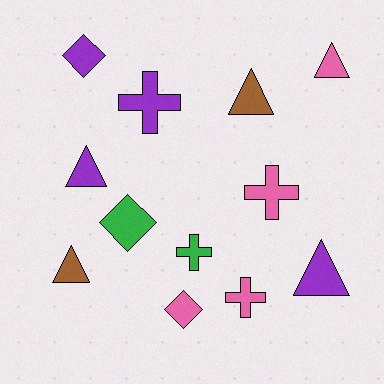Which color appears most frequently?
Purple, with 4 objects.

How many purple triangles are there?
There are 2 purple triangles.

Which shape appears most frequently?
Triangle, with 5 objects.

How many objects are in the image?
There are 12 objects.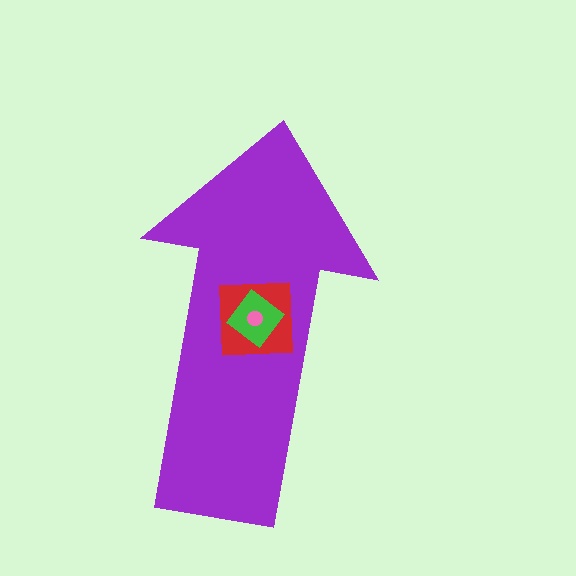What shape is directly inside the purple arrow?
The red square.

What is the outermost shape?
The purple arrow.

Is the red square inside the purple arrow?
Yes.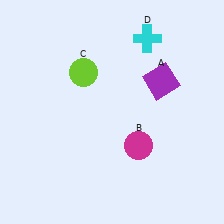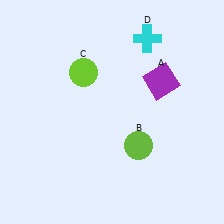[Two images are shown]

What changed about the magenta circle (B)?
In Image 1, B is magenta. In Image 2, it changed to lime.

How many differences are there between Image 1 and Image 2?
There is 1 difference between the two images.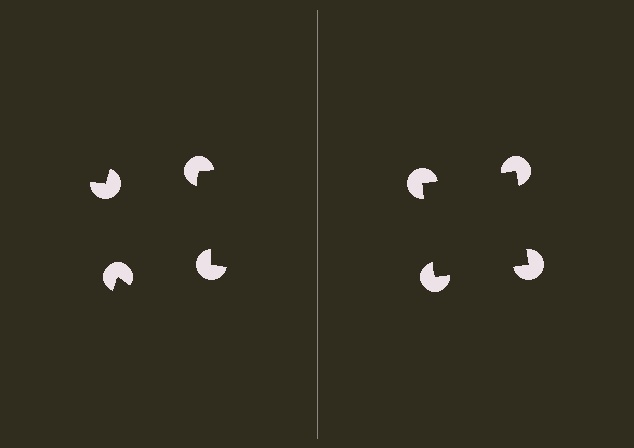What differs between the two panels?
The pac-man discs are positioned identically on both sides; only the wedge orientations differ. On the right they align to a square; on the left they are misaligned.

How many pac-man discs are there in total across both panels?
8 — 4 on each side.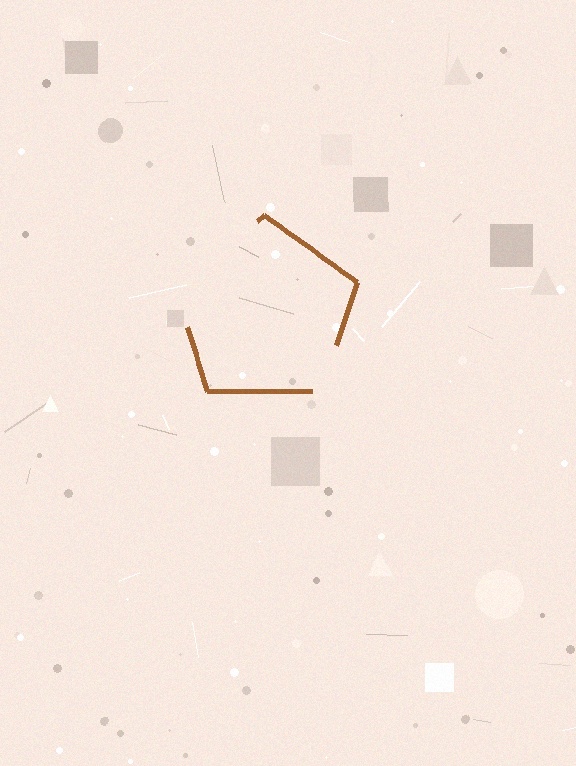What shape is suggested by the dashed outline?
The dashed outline suggests a pentagon.